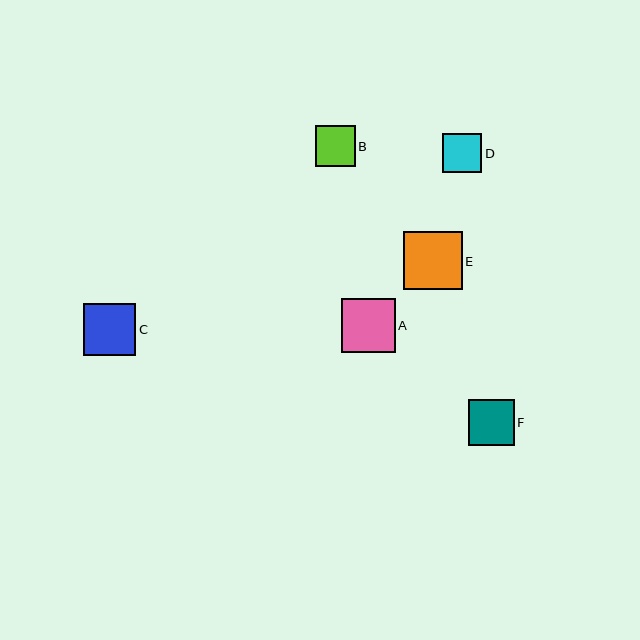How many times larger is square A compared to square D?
Square A is approximately 1.4 times the size of square D.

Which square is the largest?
Square E is the largest with a size of approximately 59 pixels.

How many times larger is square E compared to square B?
Square E is approximately 1.5 times the size of square B.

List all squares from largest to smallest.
From largest to smallest: E, A, C, F, B, D.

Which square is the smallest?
Square D is the smallest with a size of approximately 39 pixels.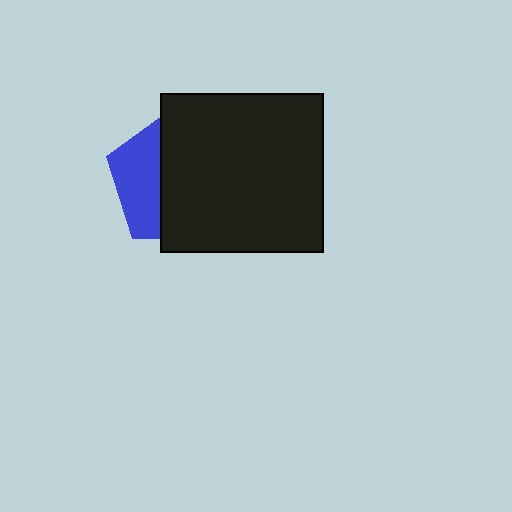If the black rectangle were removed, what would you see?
You would see the complete blue pentagon.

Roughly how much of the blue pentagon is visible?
A small part of it is visible (roughly 34%).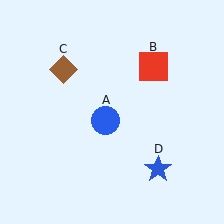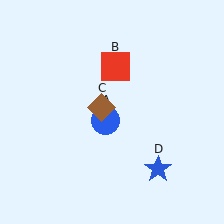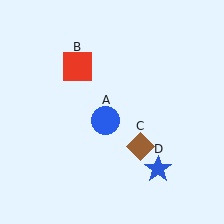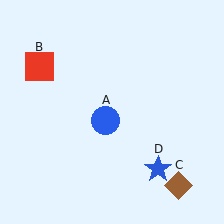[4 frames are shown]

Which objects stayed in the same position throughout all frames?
Blue circle (object A) and blue star (object D) remained stationary.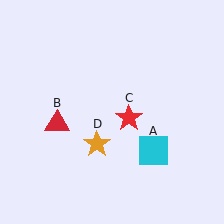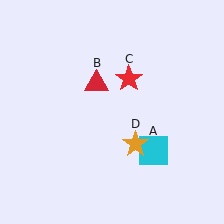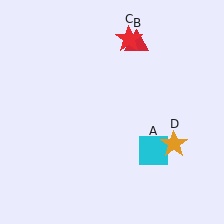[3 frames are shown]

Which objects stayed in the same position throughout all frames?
Cyan square (object A) remained stationary.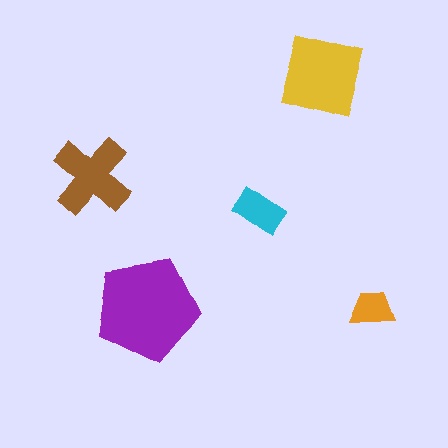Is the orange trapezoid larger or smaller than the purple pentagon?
Smaller.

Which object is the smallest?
The orange trapezoid.